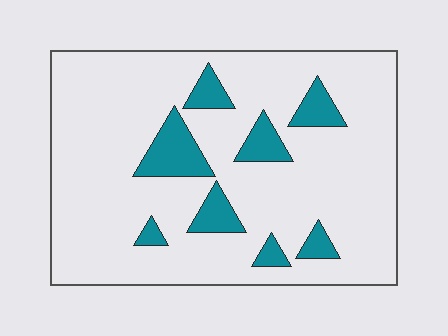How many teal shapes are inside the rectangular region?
8.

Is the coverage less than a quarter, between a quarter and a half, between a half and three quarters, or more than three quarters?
Less than a quarter.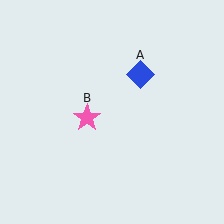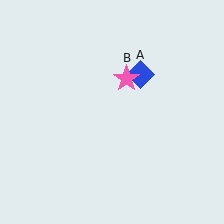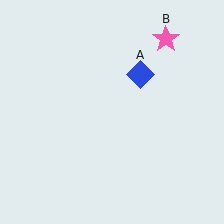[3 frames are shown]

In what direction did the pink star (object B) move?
The pink star (object B) moved up and to the right.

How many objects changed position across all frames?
1 object changed position: pink star (object B).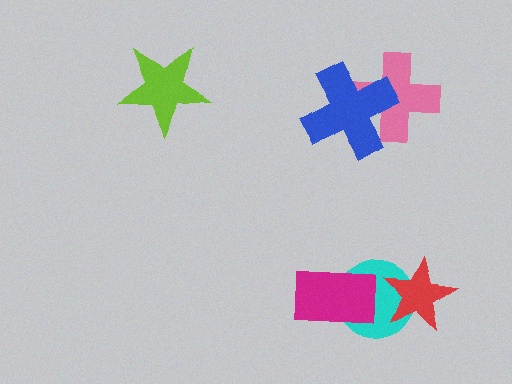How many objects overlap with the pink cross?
1 object overlaps with the pink cross.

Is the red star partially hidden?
No, no other shape covers it.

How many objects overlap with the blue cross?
1 object overlaps with the blue cross.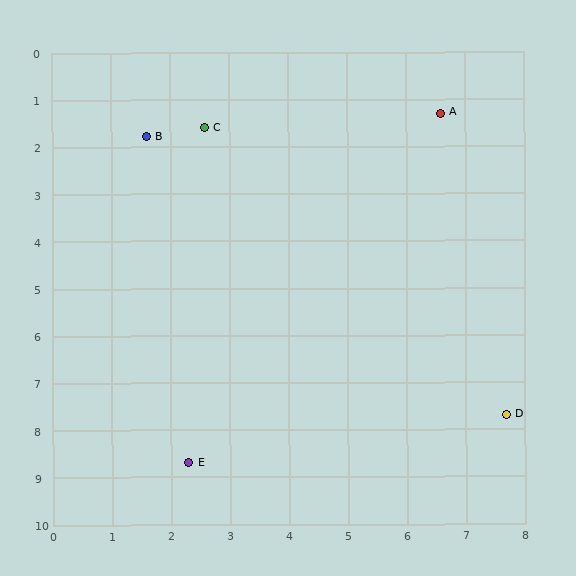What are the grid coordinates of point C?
Point C is at approximately (2.6, 1.6).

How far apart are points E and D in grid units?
Points E and D are about 5.5 grid units apart.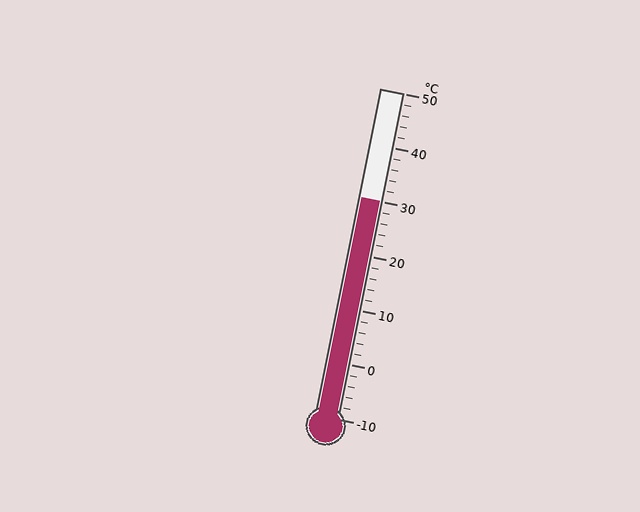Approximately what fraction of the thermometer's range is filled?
The thermometer is filled to approximately 65% of its range.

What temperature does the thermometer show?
The thermometer shows approximately 30°C.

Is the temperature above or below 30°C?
The temperature is at 30°C.